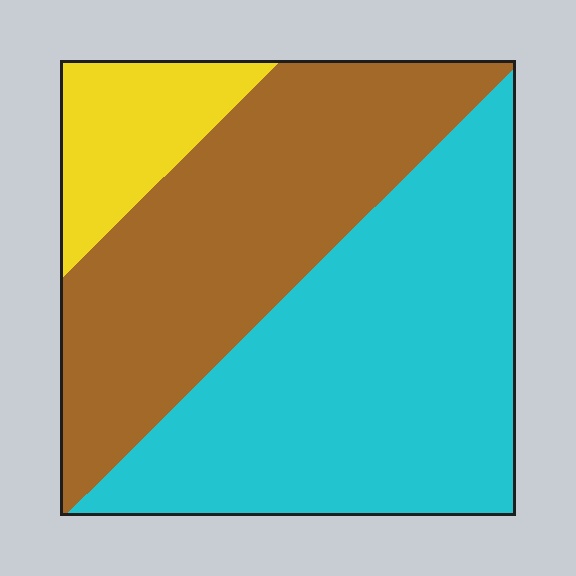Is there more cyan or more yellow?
Cyan.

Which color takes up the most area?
Cyan, at roughly 50%.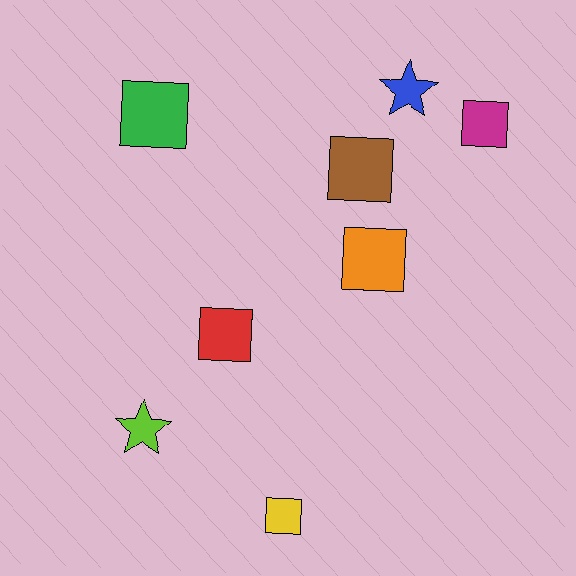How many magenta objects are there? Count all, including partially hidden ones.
There is 1 magenta object.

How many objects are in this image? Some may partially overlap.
There are 8 objects.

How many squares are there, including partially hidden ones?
There are 6 squares.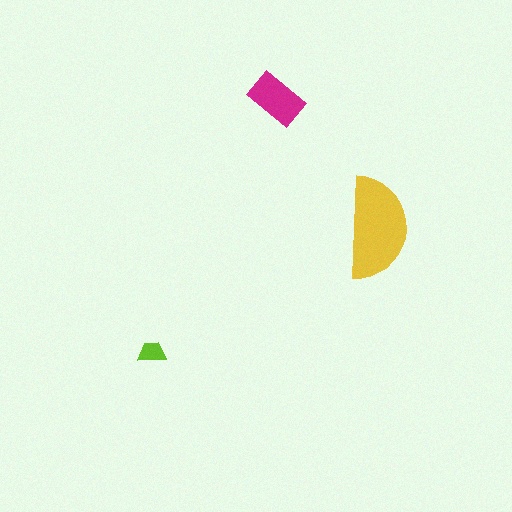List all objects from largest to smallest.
The yellow semicircle, the magenta rectangle, the lime trapezoid.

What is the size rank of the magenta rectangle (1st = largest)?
2nd.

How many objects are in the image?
There are 3 objects in the image.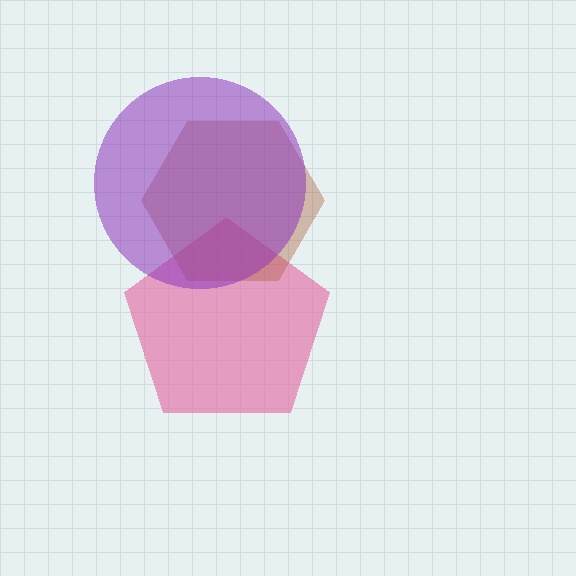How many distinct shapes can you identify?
There are 3 distinct shapes: a pink pentagon, a brown hexagon, a purple circle.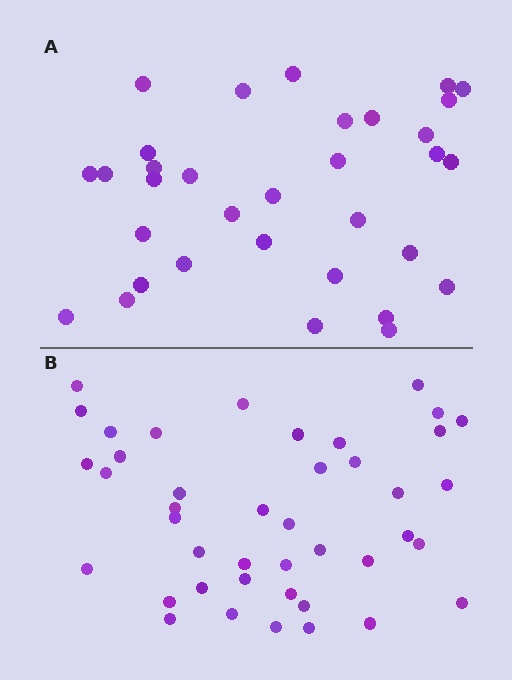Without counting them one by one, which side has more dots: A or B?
Region B (the bottom region) has more dots.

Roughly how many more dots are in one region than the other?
Region B has roughly 8 or so more dots than region A.